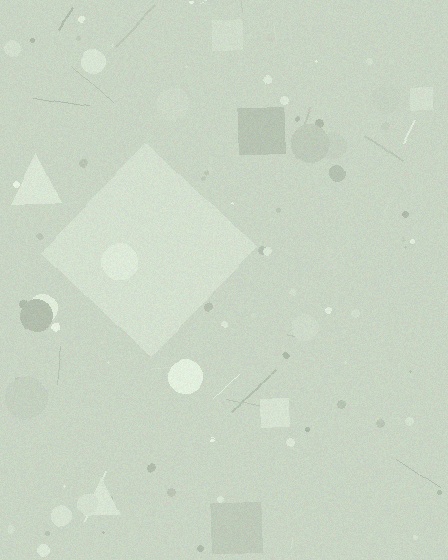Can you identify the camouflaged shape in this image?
The camouflaged shape is a diamond.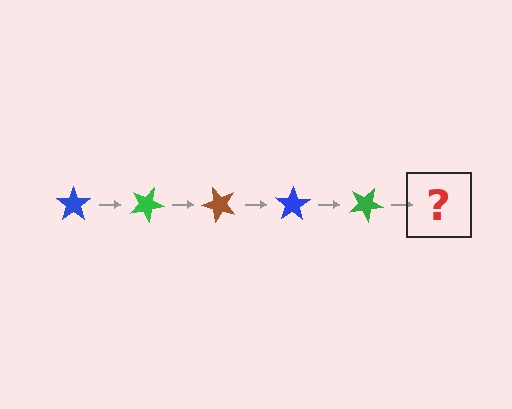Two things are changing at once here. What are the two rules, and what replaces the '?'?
The two rules are that it rotates 25 degrees each step and the color cycles through blue, green, and brown. The '?' should be a brown star, rotated 125 degrees from the start.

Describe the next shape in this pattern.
It should be a brown star, rotated 125 degrees from the start.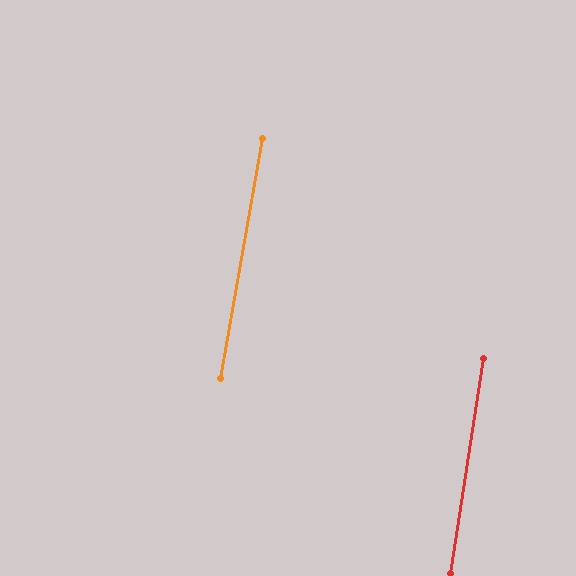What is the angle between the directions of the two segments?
Approximately 1 degree.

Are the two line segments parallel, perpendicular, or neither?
Parallel — their directions differ by only 1.5°.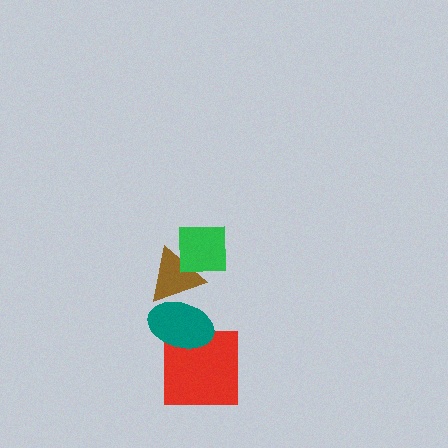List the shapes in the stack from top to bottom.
From top to bottom: the green square, the brown triangle, the teal ellipse, the red square.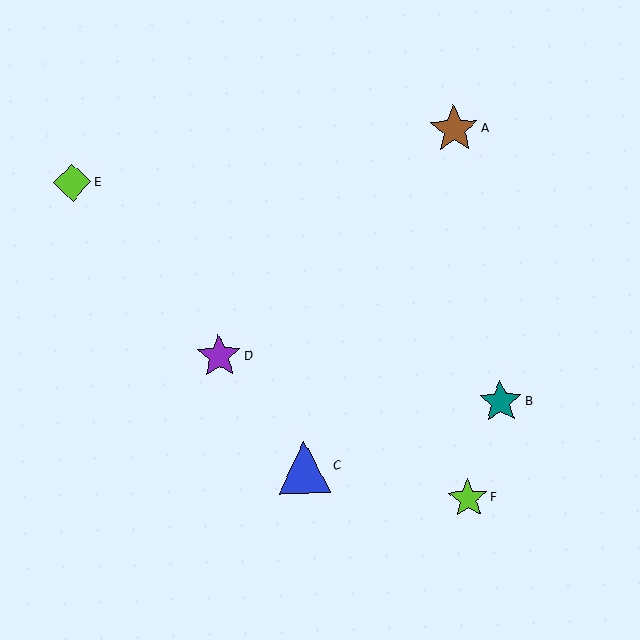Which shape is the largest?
The blue triangle (labeled C) is the largest.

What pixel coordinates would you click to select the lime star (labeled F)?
Click at (468, 498) to select the lime star F.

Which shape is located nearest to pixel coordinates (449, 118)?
The brown star (labeled A) at (454, 129) is nearest to that location.